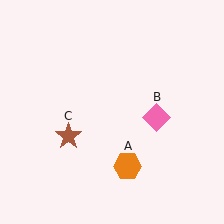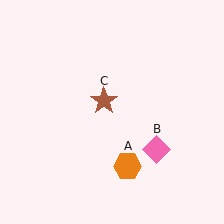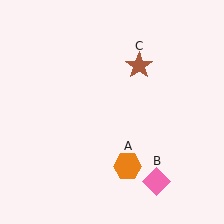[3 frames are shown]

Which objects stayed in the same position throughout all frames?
Orange hexagon (object A) remained stationary.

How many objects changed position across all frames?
2 objects changed position: pink diamond (object B), brown star (object C).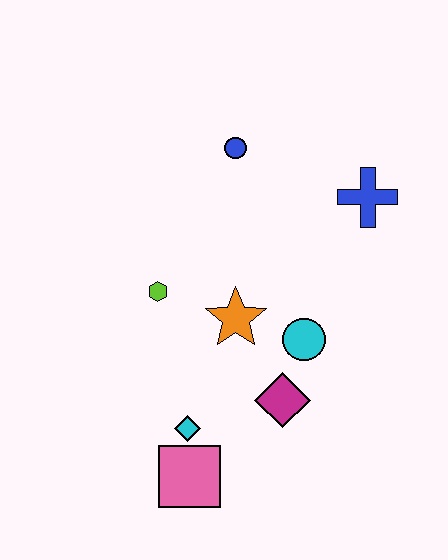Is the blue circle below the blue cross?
No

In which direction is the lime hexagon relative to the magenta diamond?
The lime hexagon is to the left of the magenta diamond.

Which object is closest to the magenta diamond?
The cyan circle is closest to the magenta diamond.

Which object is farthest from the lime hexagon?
The blue cross is farthest from the lime hexagon.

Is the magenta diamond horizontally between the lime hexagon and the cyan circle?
Yes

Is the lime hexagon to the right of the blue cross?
No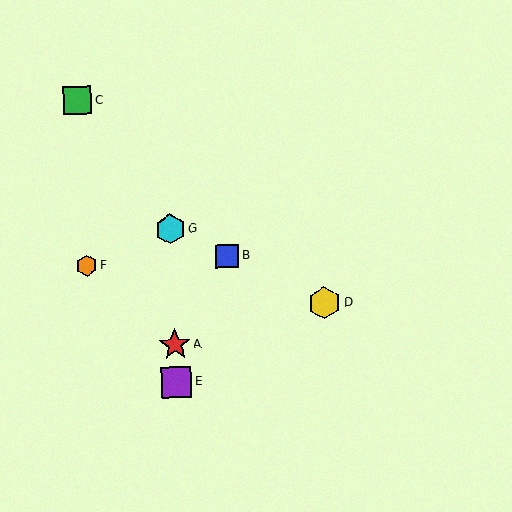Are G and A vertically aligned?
Yes, both are at x≈170.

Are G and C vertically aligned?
No, G is at x≈170 and C is at x≈78.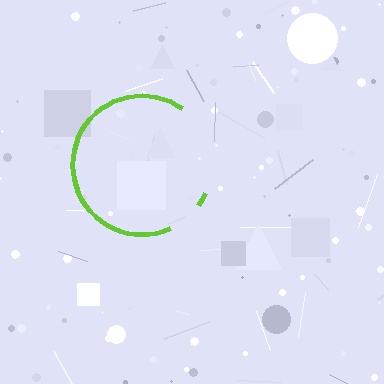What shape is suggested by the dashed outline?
The dashed outline suggests a circle.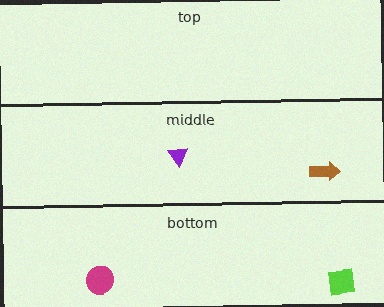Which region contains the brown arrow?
The middle region.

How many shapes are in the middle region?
2.